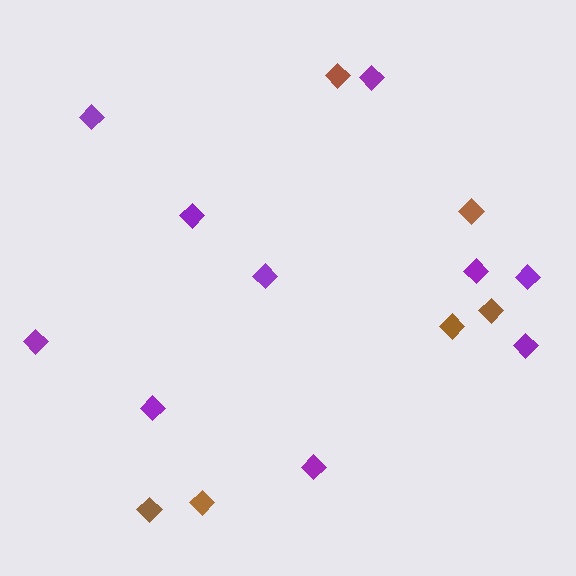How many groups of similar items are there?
There are 2 groups: one group of brown diamonds (6) and one group of purple diamonds (10).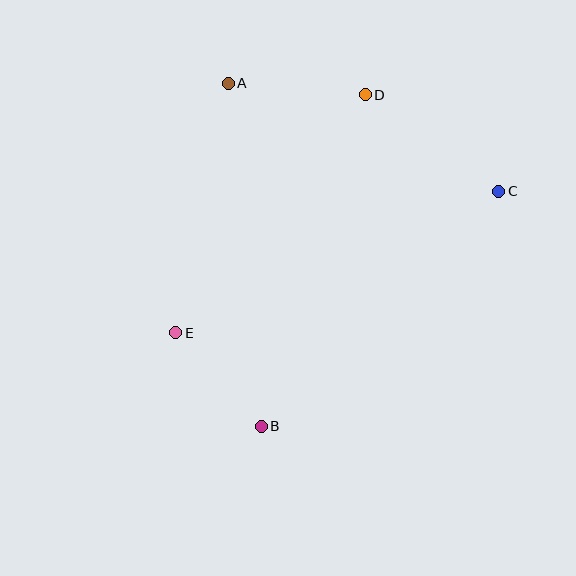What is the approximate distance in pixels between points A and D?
The distance between A and D is approximately 137 pixels.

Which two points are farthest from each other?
Points C and E are farthest from each other.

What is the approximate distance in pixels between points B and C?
The distance between B and C is approximately 334 pixels.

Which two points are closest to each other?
Points B and E are closest to each other.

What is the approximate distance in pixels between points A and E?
The distance between A and E is approximately 255 pixels.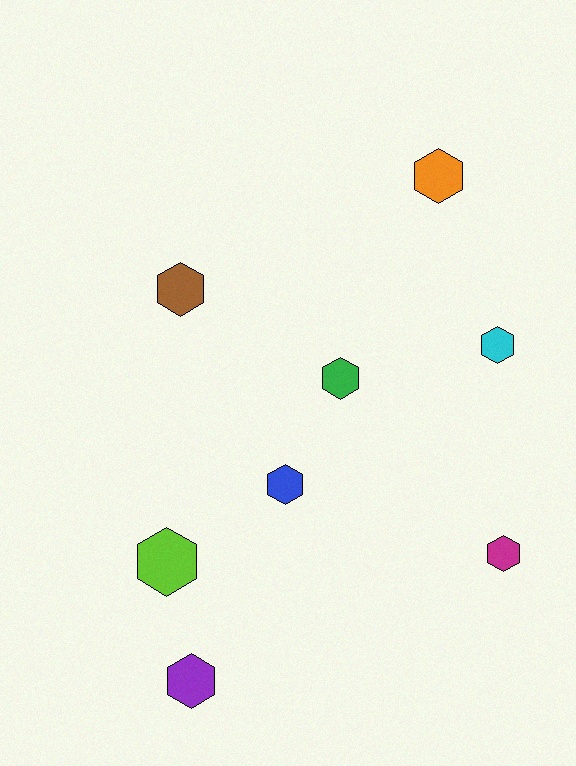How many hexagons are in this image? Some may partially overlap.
There are 8 hexagons.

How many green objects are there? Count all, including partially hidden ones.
There is 1 green object.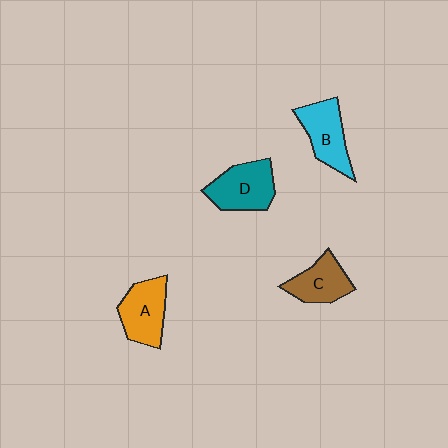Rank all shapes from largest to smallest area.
From largest to smallest: D (teal), A (orange), B (cyan), C (brown).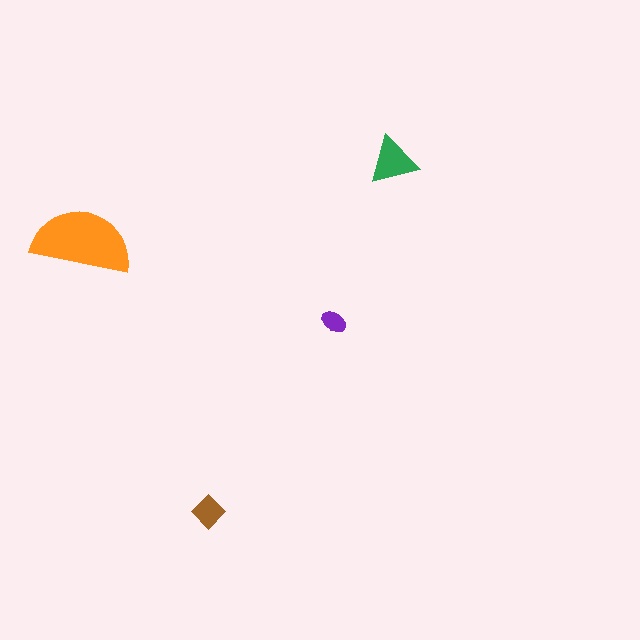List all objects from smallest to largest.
The purple ellipse, the brown diamond, the green triangle, the orange semicircle.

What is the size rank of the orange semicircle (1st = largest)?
1st.